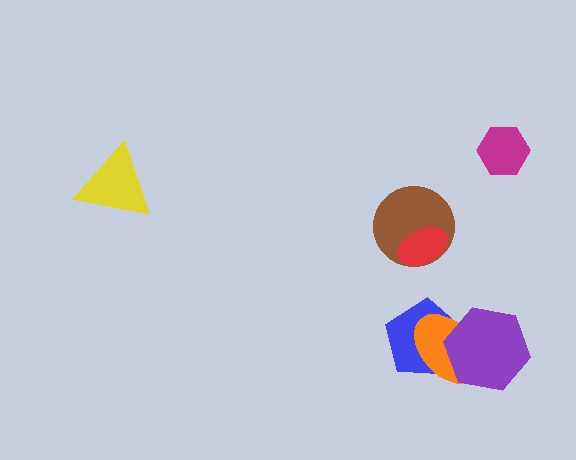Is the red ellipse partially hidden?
No, no other shape covers it.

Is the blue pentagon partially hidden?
Yes, it is partially covered by another shape.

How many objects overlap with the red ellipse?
1 object overlaps with the red ellipse.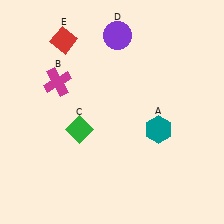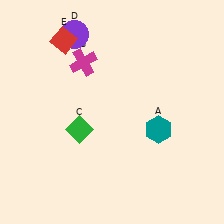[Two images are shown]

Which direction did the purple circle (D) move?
The purple circle (D) moved left.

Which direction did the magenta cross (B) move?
The magenta cross (B) moved right.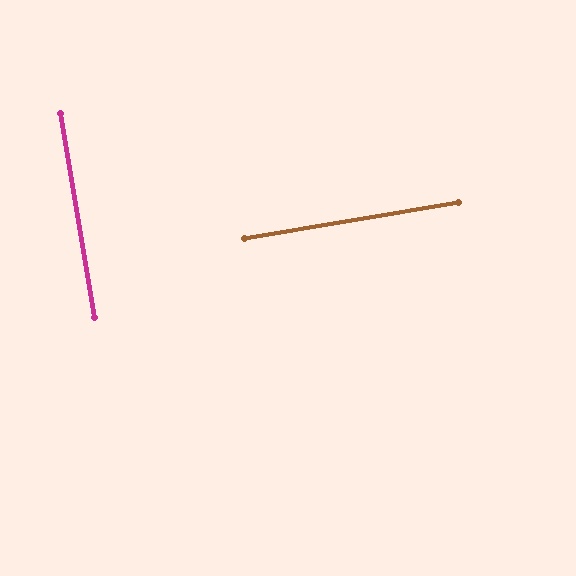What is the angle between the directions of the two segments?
Approximately 90 degrees.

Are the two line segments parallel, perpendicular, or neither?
Perpendicular — they meet at approximately 90°.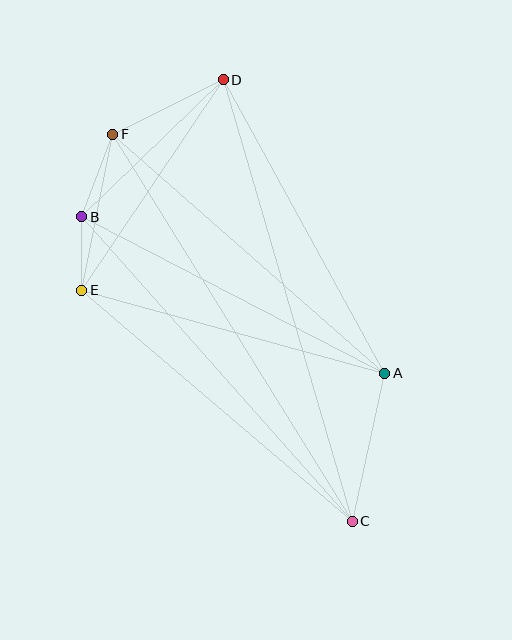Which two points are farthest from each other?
Points C and D are farthest from each other.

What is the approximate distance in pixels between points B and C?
The distance between B and C is approximately 407 pixels.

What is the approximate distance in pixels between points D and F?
The distance between D and F is approximately 123 pixels.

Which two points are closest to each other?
Points B and E are closest to each other.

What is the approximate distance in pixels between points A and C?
The distance between A and C is approximately 152 pixels.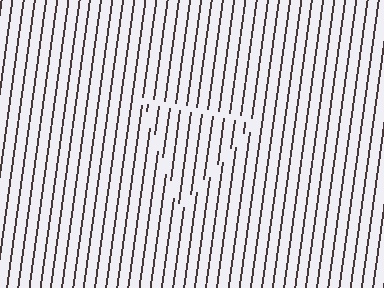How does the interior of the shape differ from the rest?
The interior of the shape contains the same grating, shifted by half a period — the contour is defined by the phase discontinuity where line-ends from the inner and outer gratings abut.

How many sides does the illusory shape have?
3 sides — the line-ends trace a triangle.